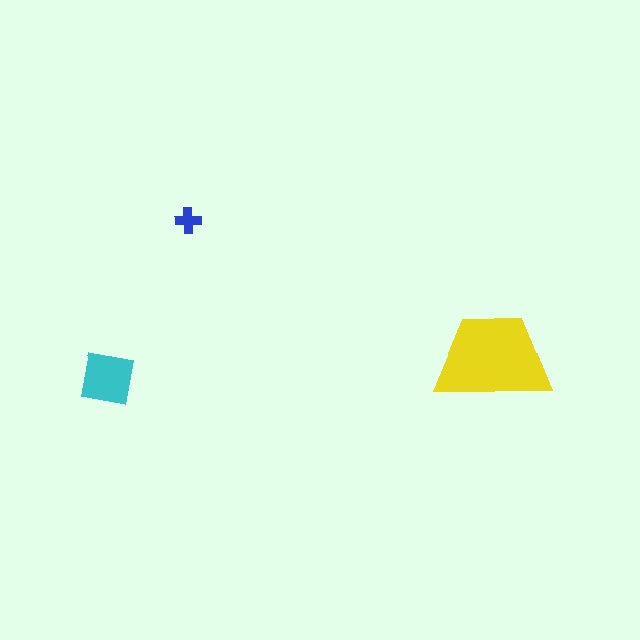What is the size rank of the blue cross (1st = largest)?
3rd.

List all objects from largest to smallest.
The yellow trapezoid, the cyan square, the blue cross.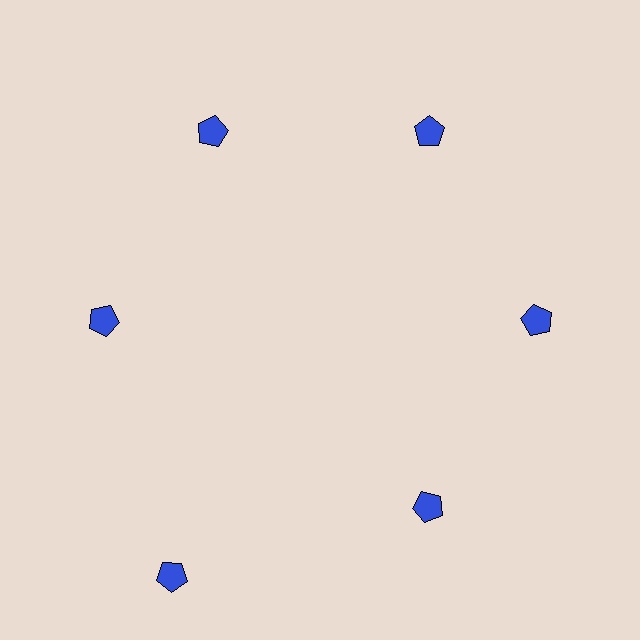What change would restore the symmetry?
The symmetry would be restored by moving it inward, back onto the ring so that all 6 pentagons sit at equal angles and equal distance from the center.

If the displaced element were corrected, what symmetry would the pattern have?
It would have 6-fold rotational symmetry — the pattern would map onto itself every 60 degrees.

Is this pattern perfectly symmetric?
No. The 6 blue pentagons are arranged in a ring, but one element near the 7 o'clock position is pushed outward from the center, breaking the 6-fold rotational symmetry.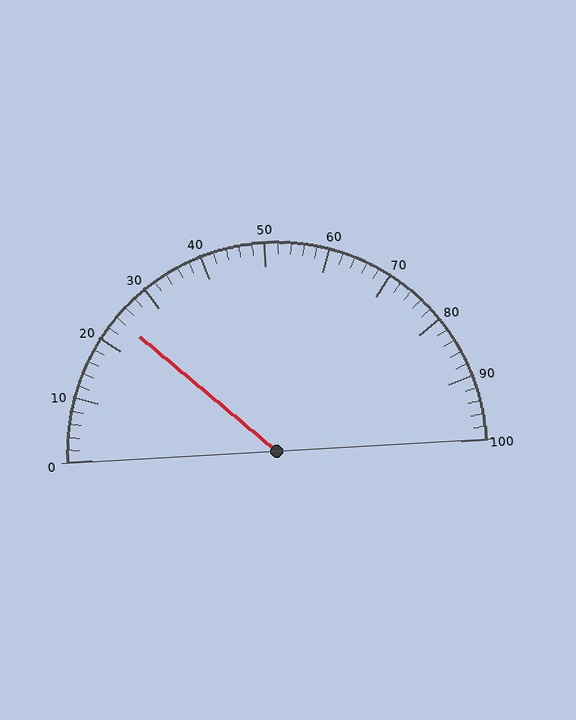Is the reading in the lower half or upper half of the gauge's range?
The reading is in the lower half of the range (0 to 100).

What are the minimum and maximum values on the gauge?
The gauge ranges from 0 to 100.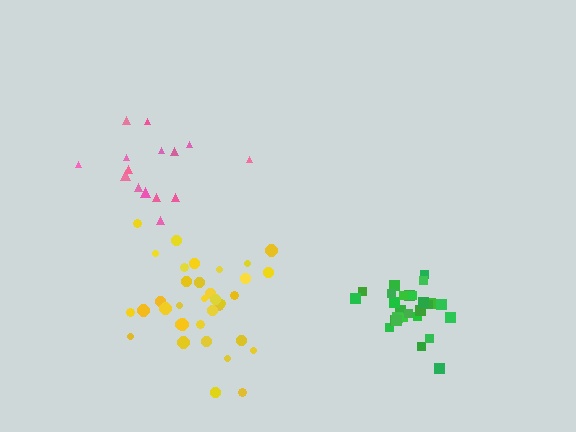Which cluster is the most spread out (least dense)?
Pink.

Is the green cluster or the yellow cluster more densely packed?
Green.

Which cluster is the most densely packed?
Green.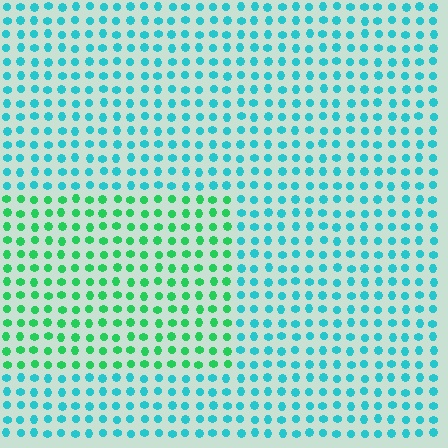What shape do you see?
I see a rectangle.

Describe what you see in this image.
The image is filled with small cyan elements in a uniform arrangement. A rectangle-shaped region is visible where the elements are tinted to a slightly different hue, forming a subtle color boundary.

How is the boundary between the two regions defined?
The boundary is defined purely by a slight shift in hue (about 43 degrees). Spacing, size, and orientation are identical on both sides.